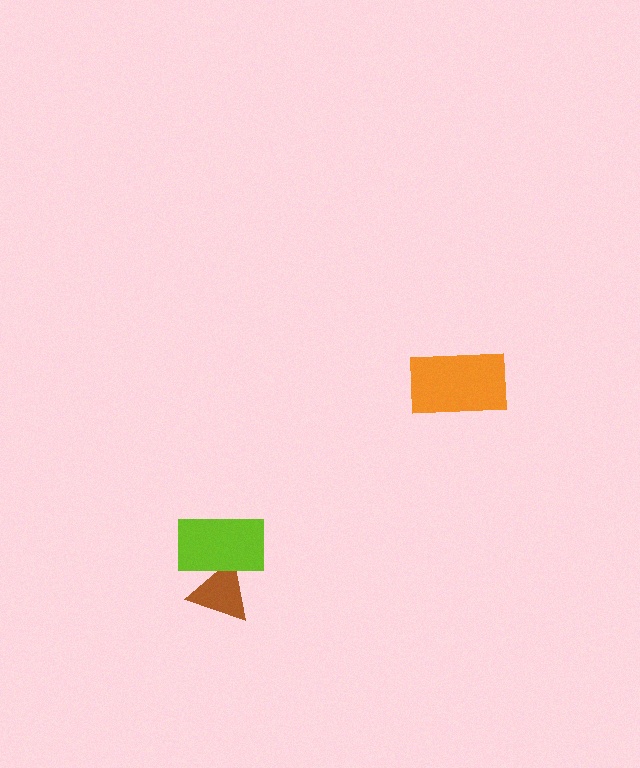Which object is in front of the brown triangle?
The lime rectangle is in front of the brown triangle.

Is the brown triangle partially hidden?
Yes, it is partially covered by another shape.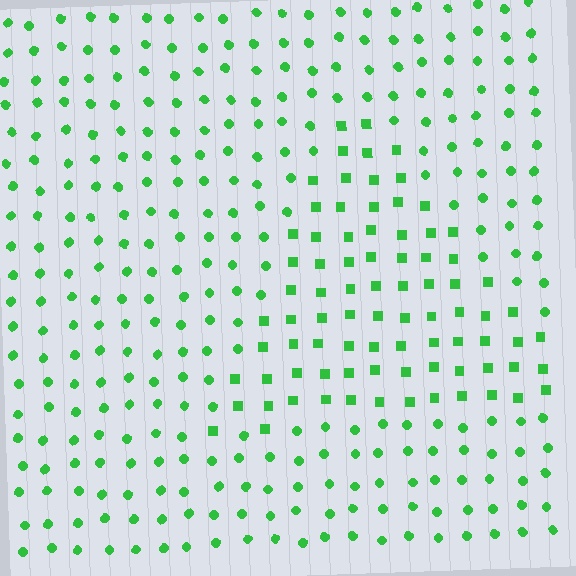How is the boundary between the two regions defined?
The boundary is defined by a change in element shape: squares inside vs. circles outside. All elements share the same color and spacing.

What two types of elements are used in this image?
The image uses squares inside the triangle region and circles outside it.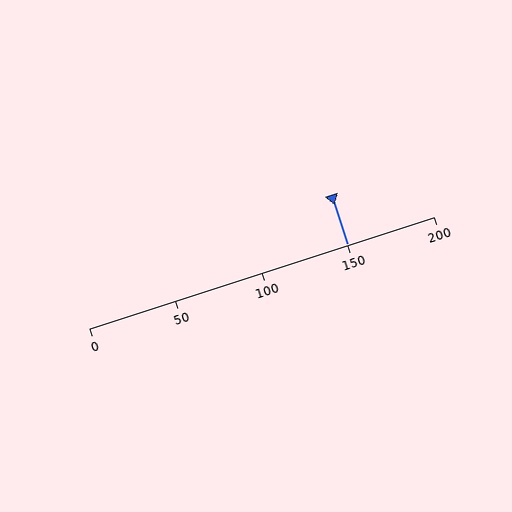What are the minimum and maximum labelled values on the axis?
The axis runs from 0 to 200.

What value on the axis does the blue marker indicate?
The marker indicates approximately 150.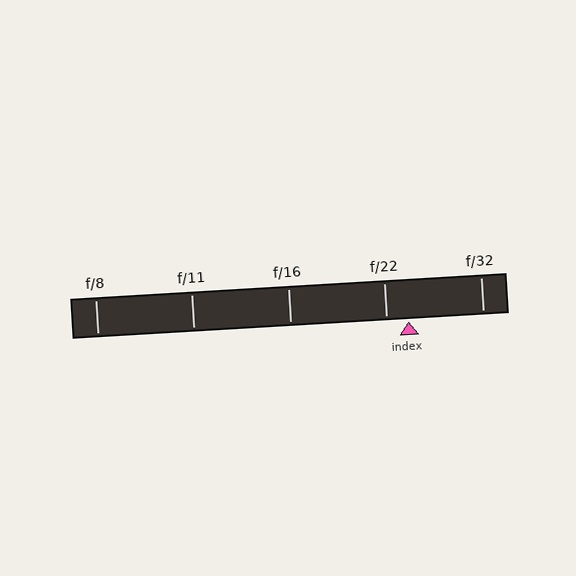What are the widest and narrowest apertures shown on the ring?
The widest aperture shown is f/8 and the narrowest is f/32.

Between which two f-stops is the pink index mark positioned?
The index mark is between f/22 and f/32.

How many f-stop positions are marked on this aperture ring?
There are 5 f-stop positions marked.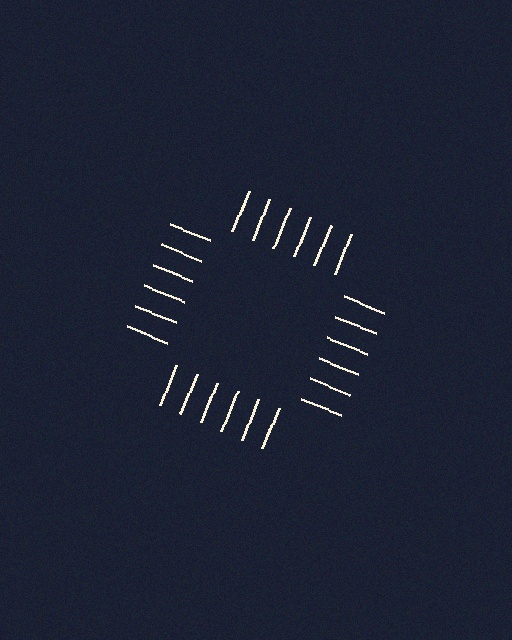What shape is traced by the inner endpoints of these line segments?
An illusory square — the line segments terminate on its edges but no continuous stroke is drawn.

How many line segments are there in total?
24 — 6 along each of the 4 edges.